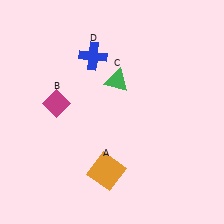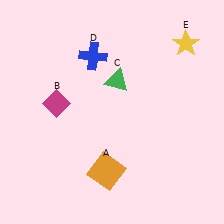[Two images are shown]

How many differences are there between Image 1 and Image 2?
There is 1 difference between the two images.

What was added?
A yellow star (E) was added in Image 2.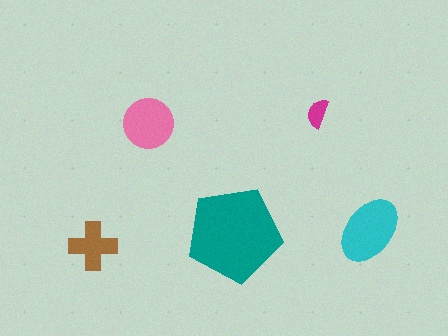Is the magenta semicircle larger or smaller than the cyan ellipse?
Smaller.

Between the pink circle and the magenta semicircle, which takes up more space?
The pink circle.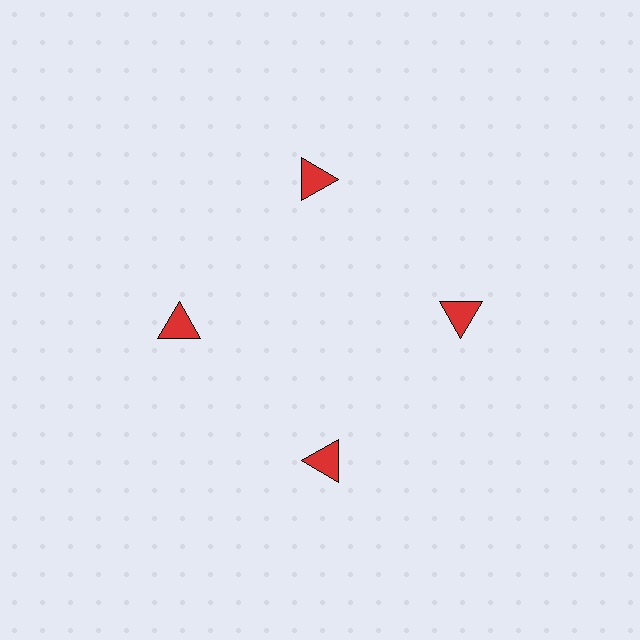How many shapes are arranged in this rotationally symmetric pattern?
There are 4 shapes, arranged in 4 groups of 1.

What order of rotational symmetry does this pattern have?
This pattern has 4-fold rotational symmetry.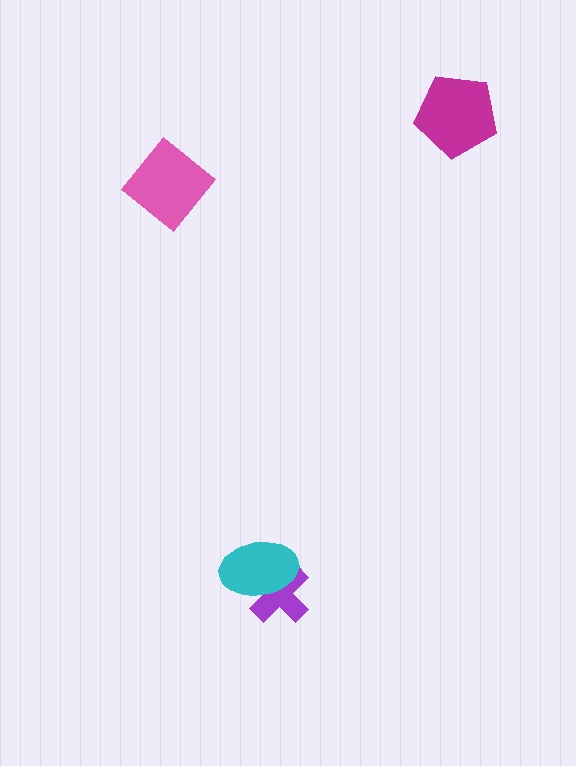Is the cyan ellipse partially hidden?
No, no other shape covers it.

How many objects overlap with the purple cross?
1 object overlaps with the purple cross.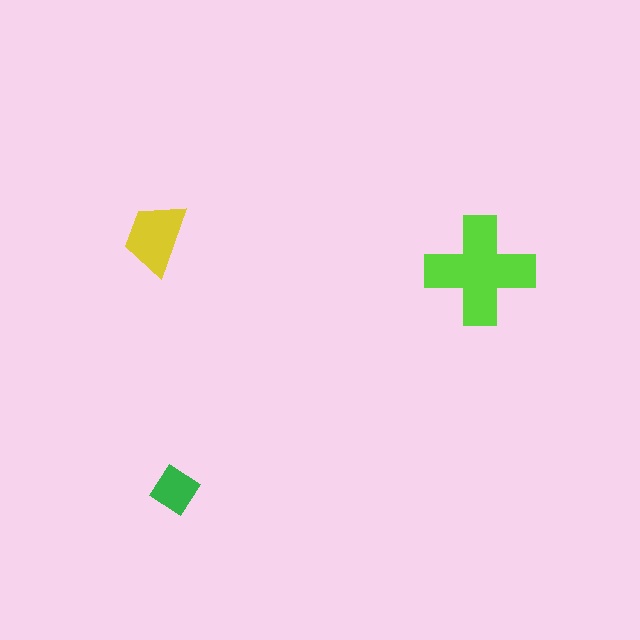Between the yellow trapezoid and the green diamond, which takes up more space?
The yellow trapezoid.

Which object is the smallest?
The green diamond.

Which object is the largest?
The lime cross.